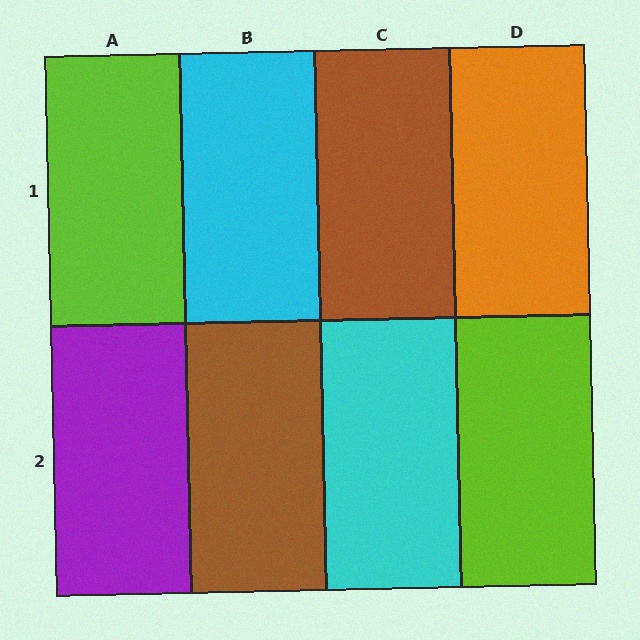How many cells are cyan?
2 cells are cyan.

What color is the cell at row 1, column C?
Brown.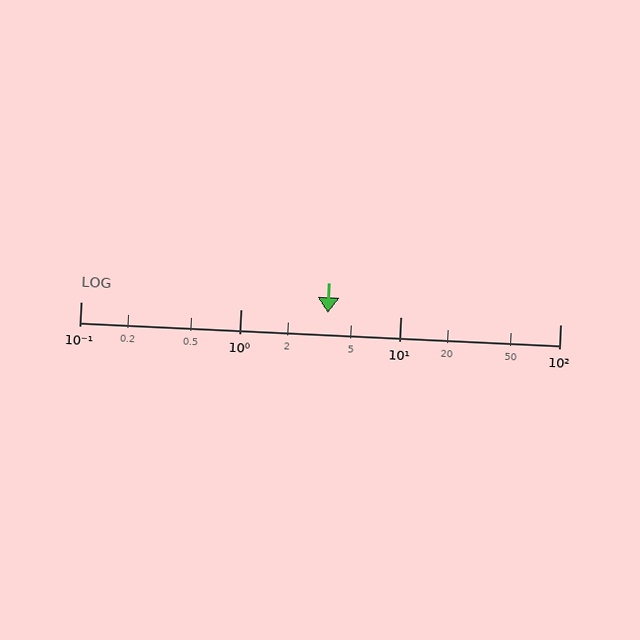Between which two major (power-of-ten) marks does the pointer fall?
The pointer is between 1 and 10.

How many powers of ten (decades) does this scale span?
The scale spans 3 decades, from 0.1 to 100.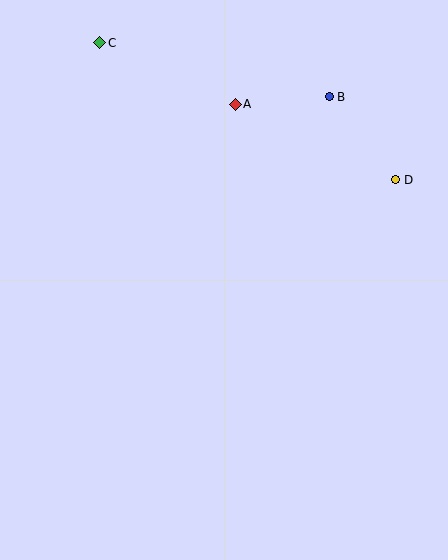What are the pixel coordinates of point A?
Point A is at (235, 104).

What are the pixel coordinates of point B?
Point B is at (329, 97).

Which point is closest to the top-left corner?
Point C is closest to the top-left corner.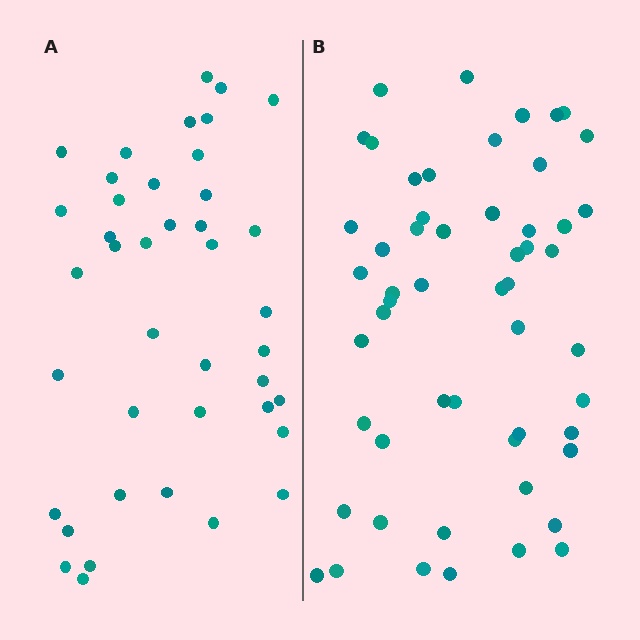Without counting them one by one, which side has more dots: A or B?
Region B (the right region) has more dots.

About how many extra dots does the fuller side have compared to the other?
Region B has approximately 15 more dots than region A.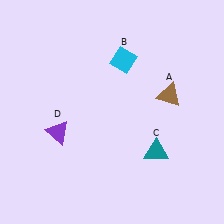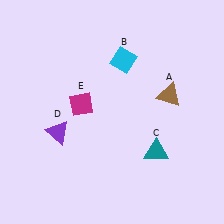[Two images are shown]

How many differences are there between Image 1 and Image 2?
There is 1 difference between the two images.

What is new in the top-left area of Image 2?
A magenta diamond (E) was added in the top-left area of Image 2.